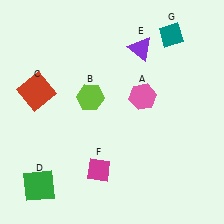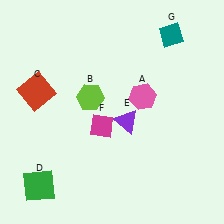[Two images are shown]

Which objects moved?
The objects that moved are: the purple triangle (E), the magenta diamond (F).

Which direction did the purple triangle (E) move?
The purple triangle (E) moved down.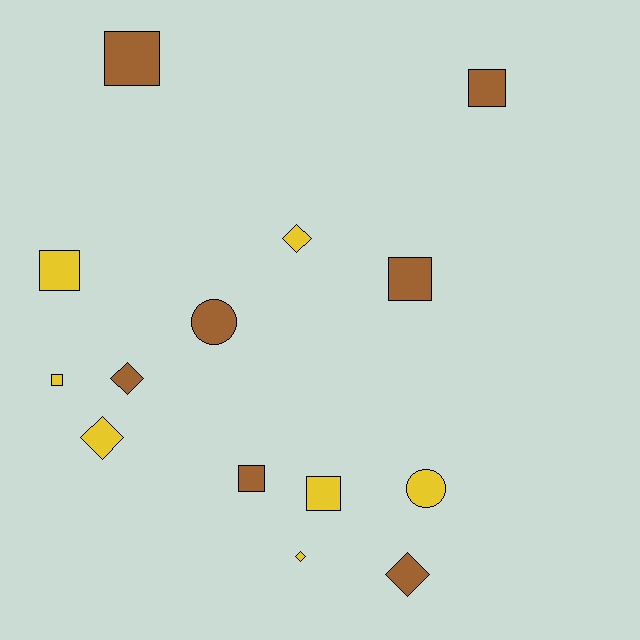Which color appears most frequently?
Brown, with 7 objects.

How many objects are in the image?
There are 14 objects.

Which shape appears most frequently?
Square, with 7 objects.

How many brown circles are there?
There is 1 brown circle.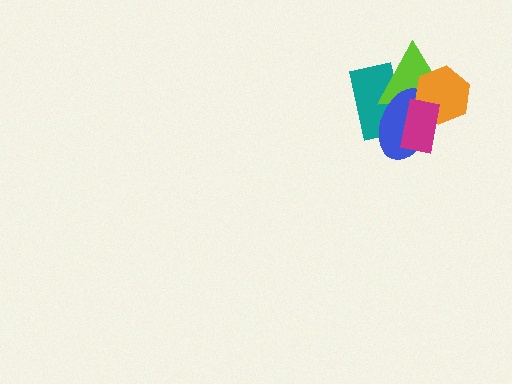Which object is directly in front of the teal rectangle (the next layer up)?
The lime triangle is directly in front of the teal rectangle.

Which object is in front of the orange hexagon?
The magenta rectangle is in front of the orange hexagon.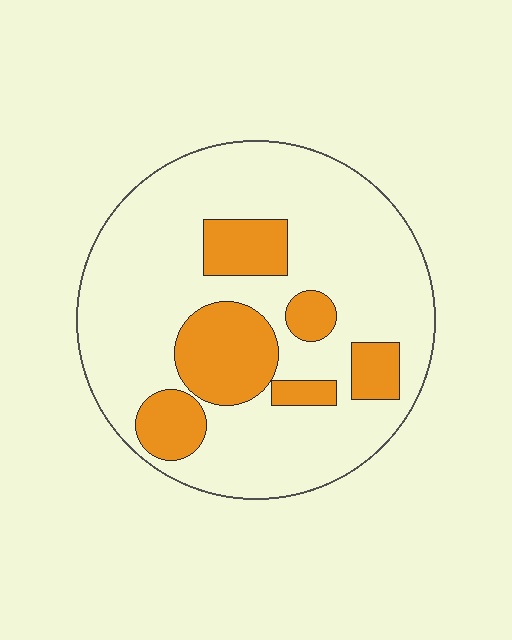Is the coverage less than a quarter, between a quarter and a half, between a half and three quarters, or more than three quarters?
Less than a quarter.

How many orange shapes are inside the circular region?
6.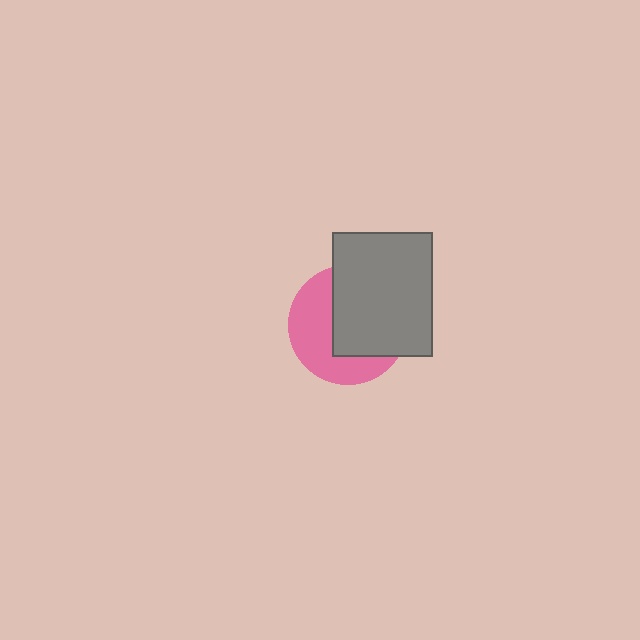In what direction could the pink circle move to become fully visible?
The pink circle could move left. That would shift it out from behind the gray rectangle entirely.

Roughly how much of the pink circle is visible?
About half of it is visible (roughly 45%).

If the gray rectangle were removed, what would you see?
You would see the complete pink circle.